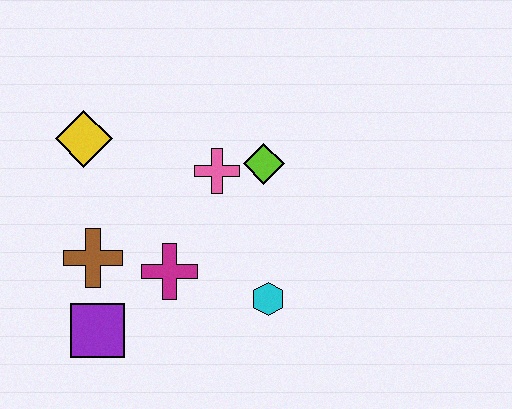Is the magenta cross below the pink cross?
Yes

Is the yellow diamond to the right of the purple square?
No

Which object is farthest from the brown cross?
The lime diamond is farthest from the brown cross.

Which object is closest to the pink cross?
The lime diamond is closest to the pink cross.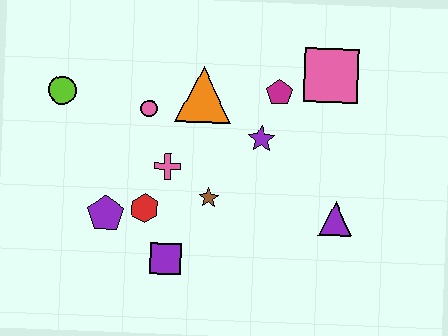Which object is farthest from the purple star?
The lime circle is farthest from the purple star.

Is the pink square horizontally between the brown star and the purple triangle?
Yes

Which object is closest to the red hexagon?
The purple pentagon is closest to the red hexagon.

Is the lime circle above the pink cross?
Yes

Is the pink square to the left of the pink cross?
No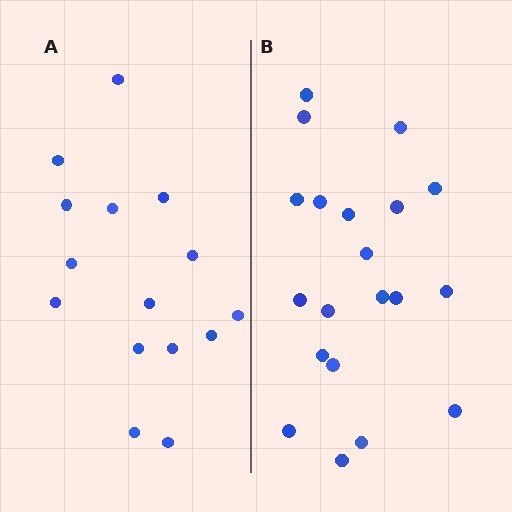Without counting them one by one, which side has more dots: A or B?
Region B (the right region) has more dots.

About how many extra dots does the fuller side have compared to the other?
Region B has about 5 more dots than region A.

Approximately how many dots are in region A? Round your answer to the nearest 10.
About 20 dots. (The exact count is 15, which rounds to 20.)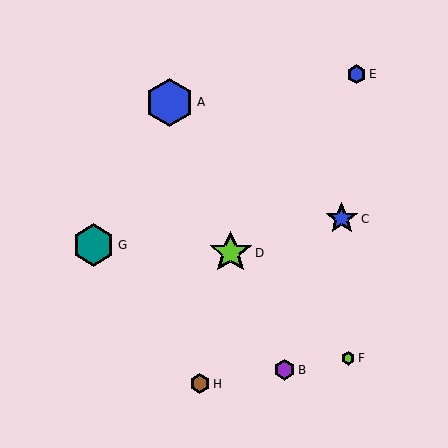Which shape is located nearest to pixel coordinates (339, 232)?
The blue star (labeled C) at (342, 219) is nearest to that location.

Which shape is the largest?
The blue hexagon (labeled A) is the largest.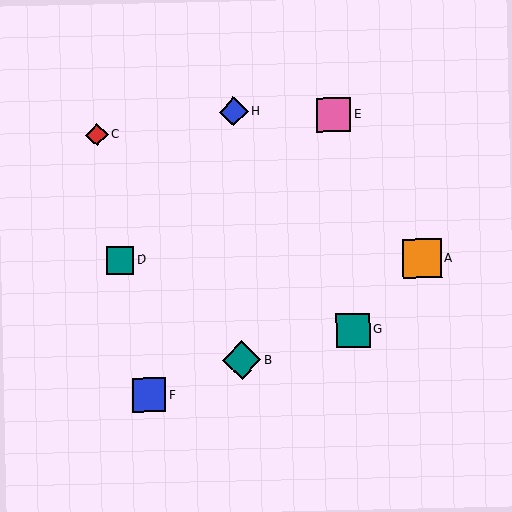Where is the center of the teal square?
The center of the teal square is at (353, 330).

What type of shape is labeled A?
Shape A is an orange square.